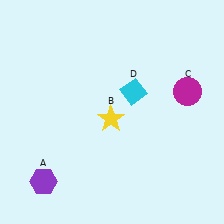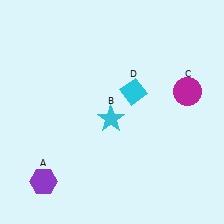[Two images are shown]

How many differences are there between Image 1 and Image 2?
There is 1 difference between the two images.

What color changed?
The star (B) changed from yellow in Image 1 to cyan in Image 2.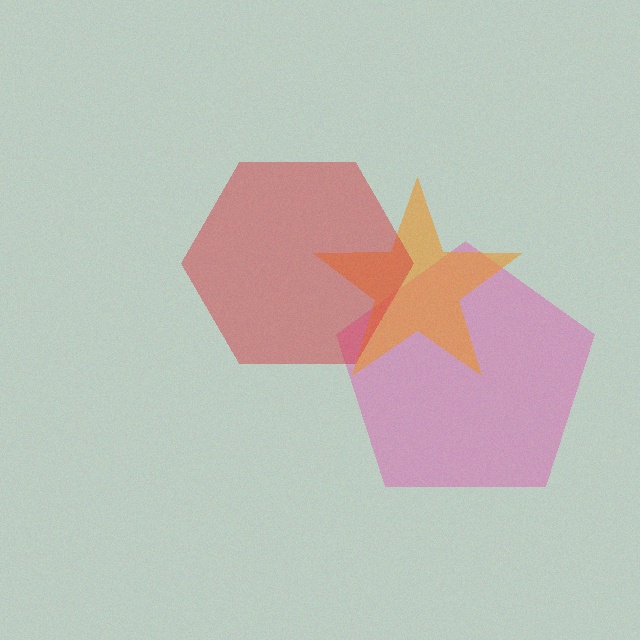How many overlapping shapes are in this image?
There are 3 overlapping shapes in the image.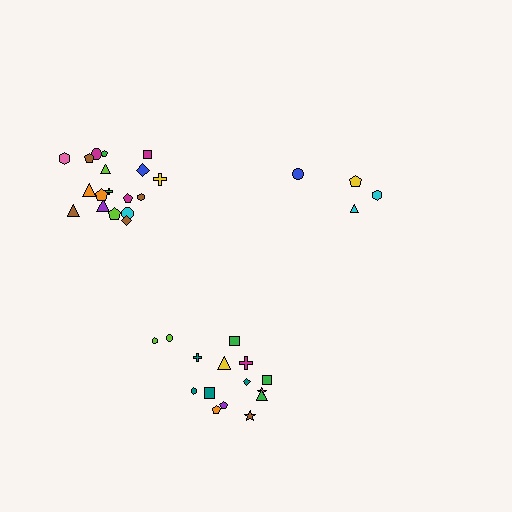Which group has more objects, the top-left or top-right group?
The top-left group.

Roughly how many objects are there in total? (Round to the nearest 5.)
Roughly 35 objects in total.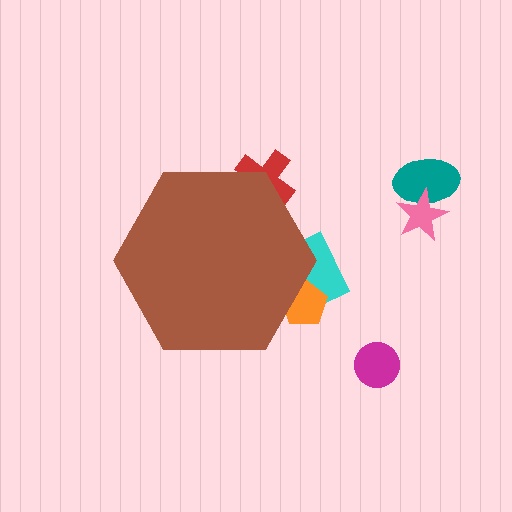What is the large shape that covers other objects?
A brown hexagon.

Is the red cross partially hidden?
Yes, the red cross is partially hidden behind the brown hexagon.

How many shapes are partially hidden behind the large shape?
3 shapes are partially hidden.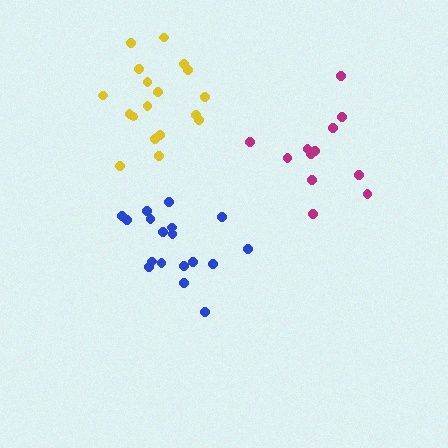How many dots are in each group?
Group 1: 18 dots, Group 2: 18 dots, Group 3: 12 dots (48 total).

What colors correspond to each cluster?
The clusters are colored: yellow, blue, magenta.